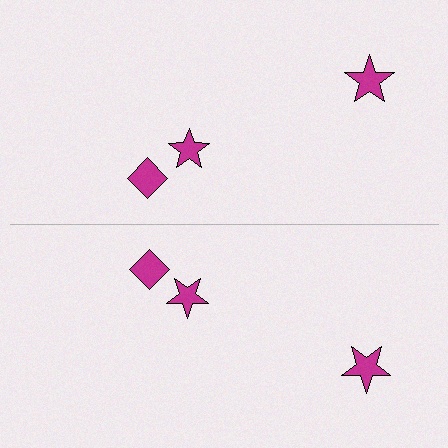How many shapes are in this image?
There are 6 shapes in this image.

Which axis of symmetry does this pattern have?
The pattern has a horizontal axis of symmetry running through the center of the image.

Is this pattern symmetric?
Yes, this pattern has bilateral (reflection) symmetry.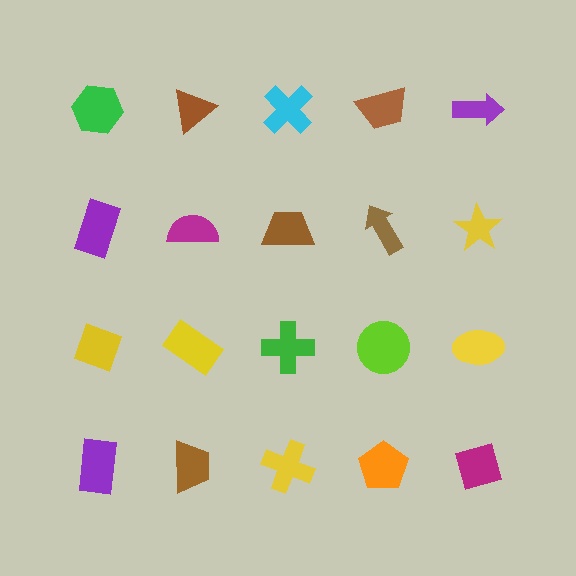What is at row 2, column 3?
A brown trapezoid.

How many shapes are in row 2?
5 shapes.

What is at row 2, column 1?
A purple rectangle.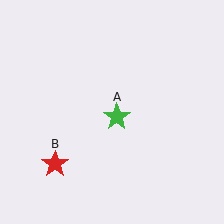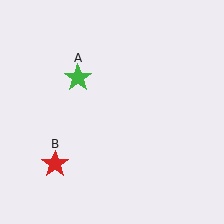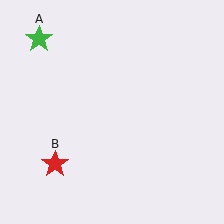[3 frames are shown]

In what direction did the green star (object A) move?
The green star (object A) moved up and to the left.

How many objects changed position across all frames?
1 object changed position: green star (object A).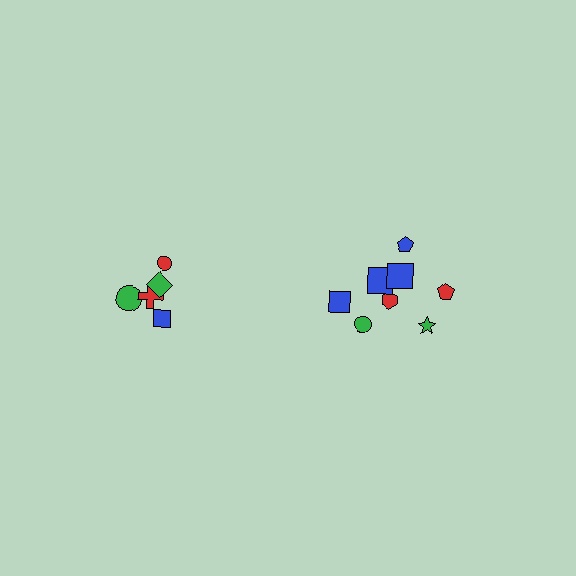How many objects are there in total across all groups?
There are 13 objects.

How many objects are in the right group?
There are 8 objects.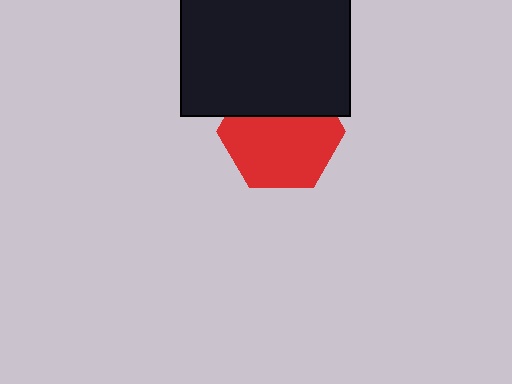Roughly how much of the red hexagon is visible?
Most of it is visible (roughly 66%).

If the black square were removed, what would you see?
You would see the complete red hexagon.